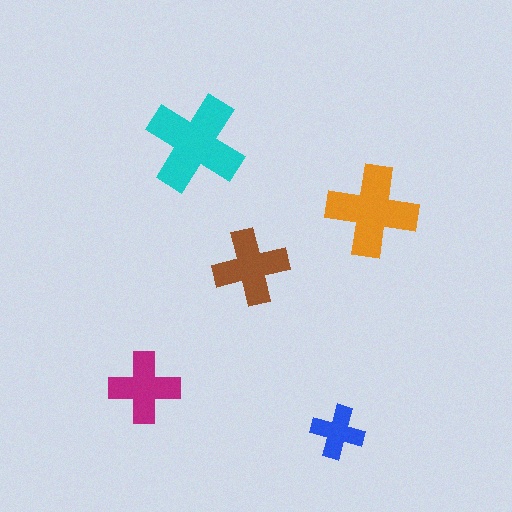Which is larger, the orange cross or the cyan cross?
The cyan one.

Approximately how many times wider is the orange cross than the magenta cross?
About 1.5 times wider.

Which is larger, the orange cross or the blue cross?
The orange one.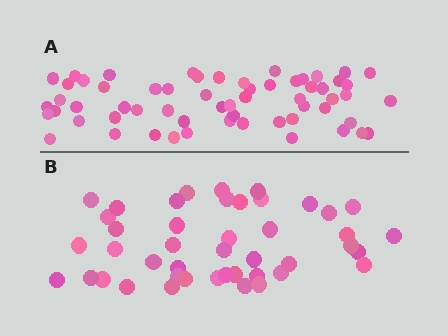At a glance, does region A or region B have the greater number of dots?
Region A (the top region) has more dots.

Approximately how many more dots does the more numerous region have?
Region A has approximately 15 more dots than region B.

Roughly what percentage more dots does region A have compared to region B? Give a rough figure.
About 35% more.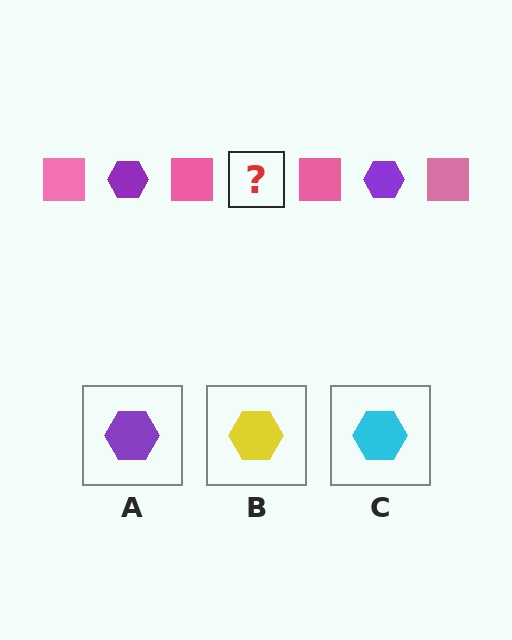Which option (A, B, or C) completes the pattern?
A.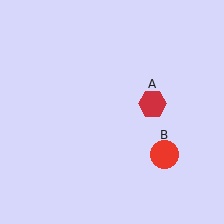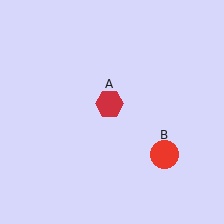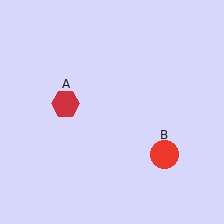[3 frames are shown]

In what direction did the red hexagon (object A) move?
The red hexagon (object A) moved left.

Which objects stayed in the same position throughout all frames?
Red circle (object B) remained stationary.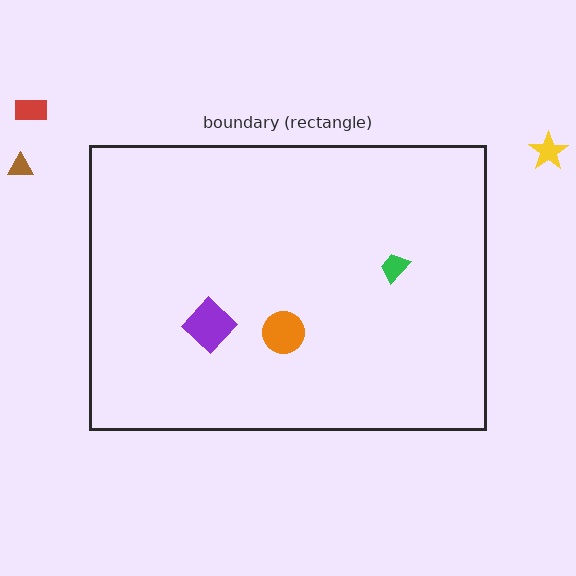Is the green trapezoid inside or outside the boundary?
Inside.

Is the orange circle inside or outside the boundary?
Inside.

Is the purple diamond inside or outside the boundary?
Inside.